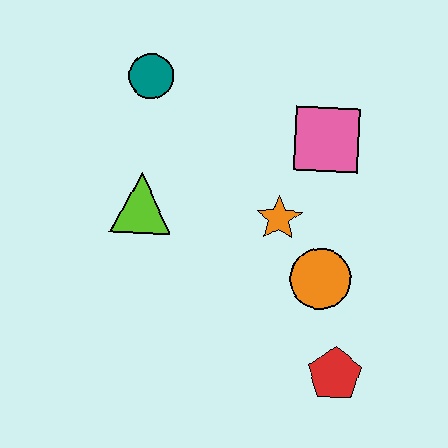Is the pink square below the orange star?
No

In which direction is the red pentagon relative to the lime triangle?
The red pentagon is to the right of the lime triangle.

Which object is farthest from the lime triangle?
The red pentagon is farthest from the lime triangle.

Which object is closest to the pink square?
The orange star is closest to the pink square.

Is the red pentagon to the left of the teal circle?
No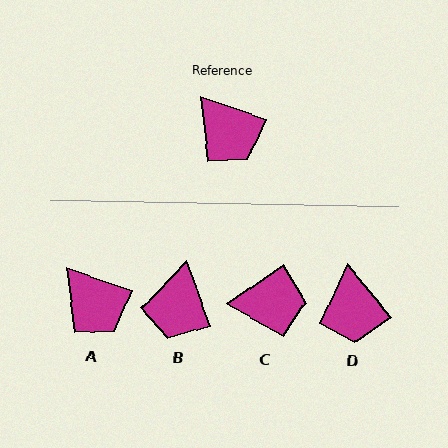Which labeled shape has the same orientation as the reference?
A.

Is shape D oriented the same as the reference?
No, it is off by about 31 degrees.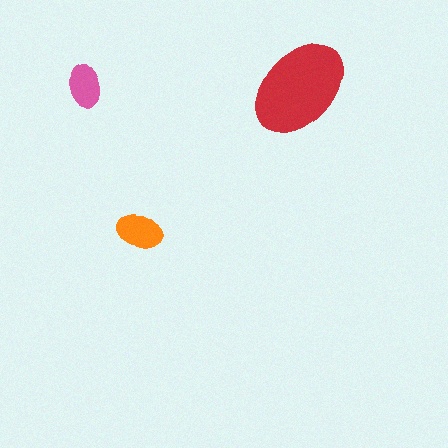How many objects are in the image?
There are 3 objects in the image.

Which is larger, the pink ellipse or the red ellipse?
The red one.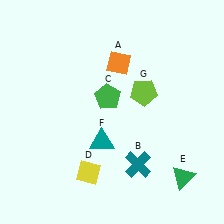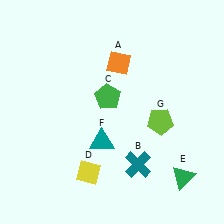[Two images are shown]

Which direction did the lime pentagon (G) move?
The lime pentagon (G) moved down.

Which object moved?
The lime pentagon (G) moved down.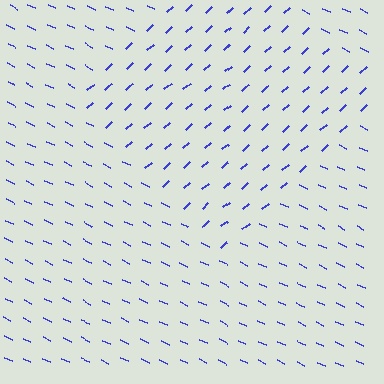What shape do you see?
I see a diamond.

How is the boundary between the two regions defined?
The boundary is defined purely by a change in line orientation (approximately 67 degrees difference). All lines are the same color and thickness.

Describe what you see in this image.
The image is filled with small blue line segments. A diamond region in the image has lines oriented differently from the surrounding lines, creating a visible texture boundary.